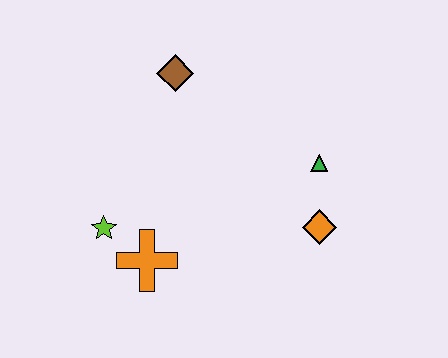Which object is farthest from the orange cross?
The green triangle is farthest from the orange cross.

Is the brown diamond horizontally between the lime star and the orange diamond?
Yes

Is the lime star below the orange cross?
No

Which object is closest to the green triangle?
The orange diamond is closest to the green triangle.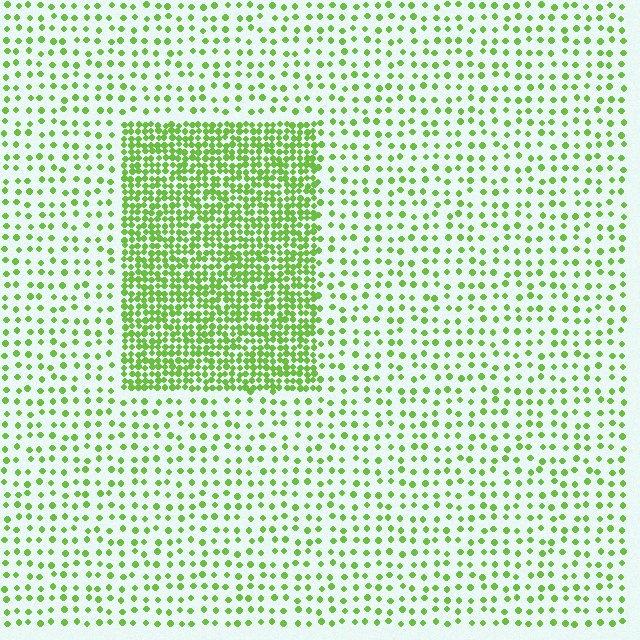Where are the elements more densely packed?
The elements are more densely packed inside the rectangle boundary.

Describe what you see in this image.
The image contains small lime elements arranged at two different densities. A rectangle-shaped region is visible where the elements are more densely packed than the surrounding area.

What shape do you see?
I see a rectangle.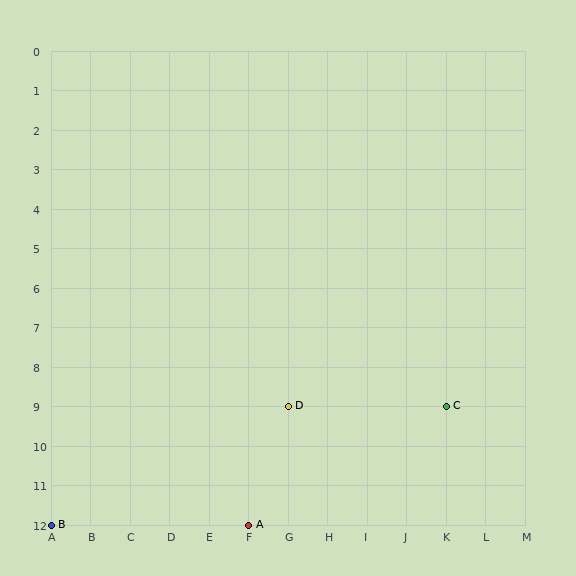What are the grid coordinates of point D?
Point D is at grid coordinates (G, 9).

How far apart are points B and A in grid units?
Points B and A are 5 columns apart.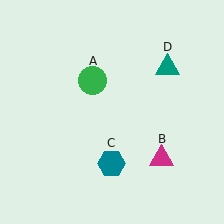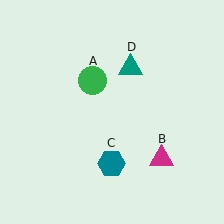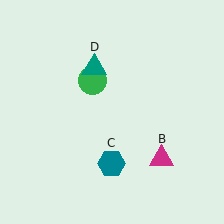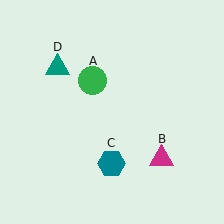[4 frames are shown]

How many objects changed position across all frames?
1 object changed position: teal triangle (object D).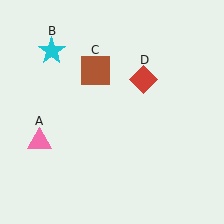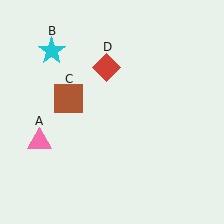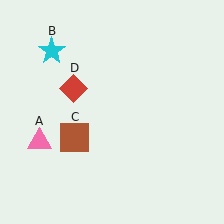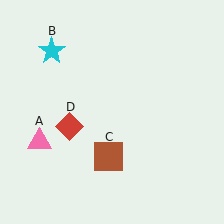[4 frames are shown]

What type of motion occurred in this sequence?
The brown square (object C), red diamond (object D) rotated counterclockwise around the center of the scene.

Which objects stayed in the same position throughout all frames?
Pink triangle (object A) and cyan star (object B) remained stationary.